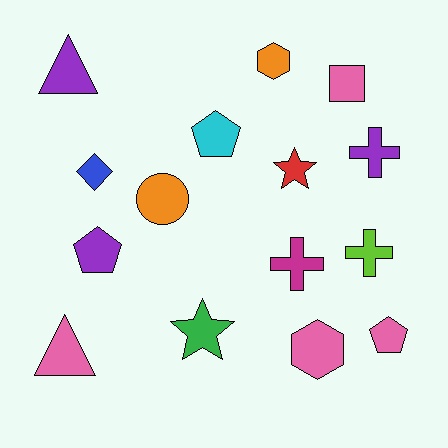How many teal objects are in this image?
There are no teal objects.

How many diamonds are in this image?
There is 1 diamond.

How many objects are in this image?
There are 15 objects.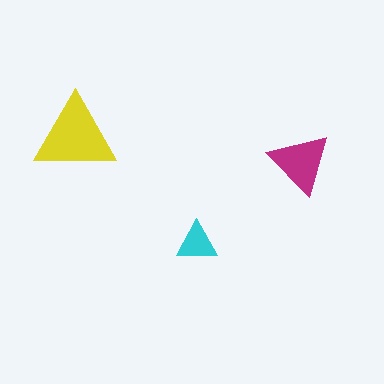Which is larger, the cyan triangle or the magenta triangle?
The magenta one.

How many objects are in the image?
There are 3 objects in the image.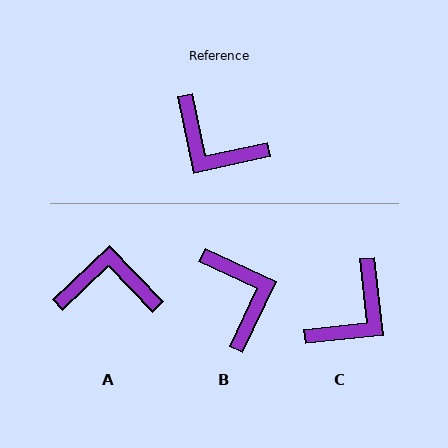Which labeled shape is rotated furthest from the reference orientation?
A, about 148 degrees away.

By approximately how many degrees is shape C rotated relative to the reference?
Approximately 85 degrees counter-clockwise.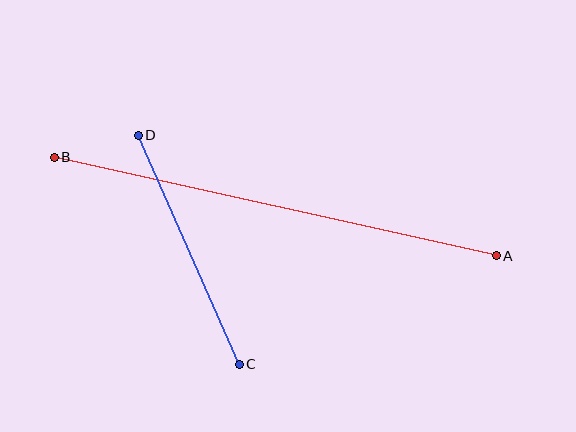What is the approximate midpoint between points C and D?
The midpoint is at approximately (189, 250) pixels.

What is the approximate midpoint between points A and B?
The midpoint is at approximately (275, 206) pixels.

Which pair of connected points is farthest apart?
Points A and B are farthest apart.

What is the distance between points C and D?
The distance is approximately 250 pixels.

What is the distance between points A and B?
The distance is approximately 452 pixels.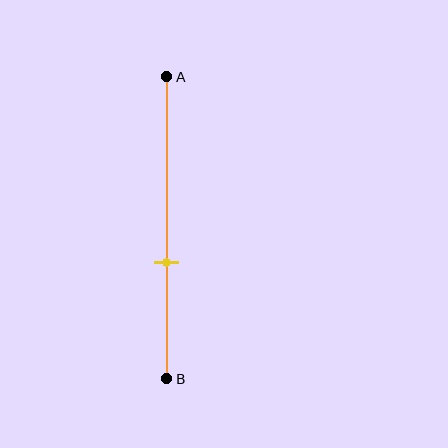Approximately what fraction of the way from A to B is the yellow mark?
The yellow mark is approximately 60% of the way from A to B.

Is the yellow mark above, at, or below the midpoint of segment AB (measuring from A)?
The yellow mark is below the midpoint of segment AB.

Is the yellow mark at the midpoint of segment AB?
No, the mark is at about 60% from A, not at the 50% midpoint.